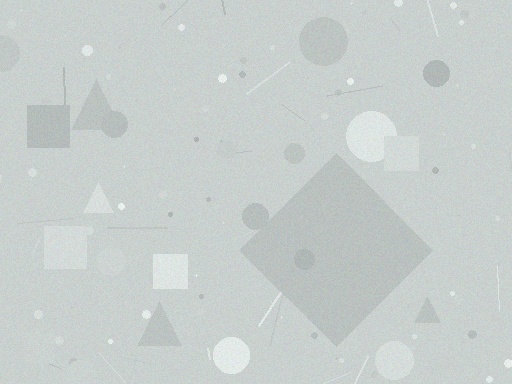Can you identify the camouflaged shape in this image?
The camouflaged shape is a diamond.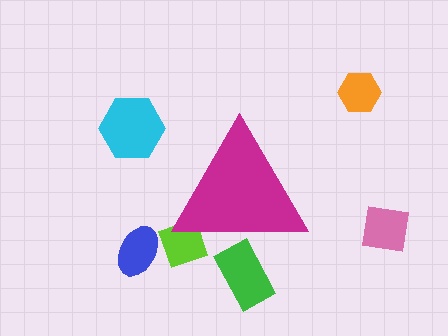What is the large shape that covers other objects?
A magenta triangle.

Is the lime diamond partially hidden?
Yes, the lime diamond is partially hidden behind the magenta triangle.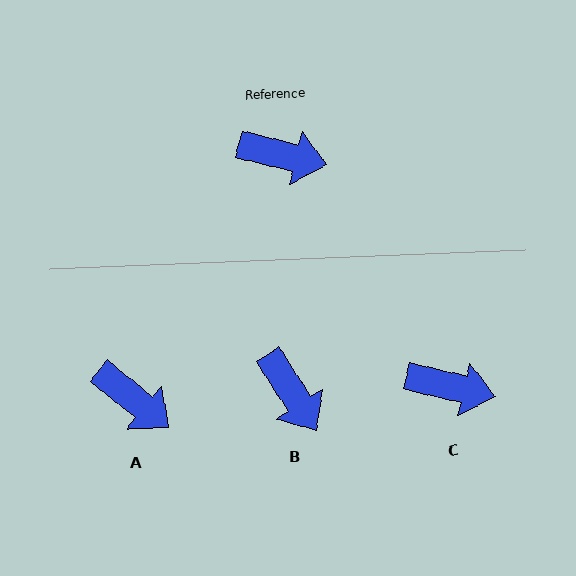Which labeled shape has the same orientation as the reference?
C.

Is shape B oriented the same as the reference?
No, it is off by about 44 degrees.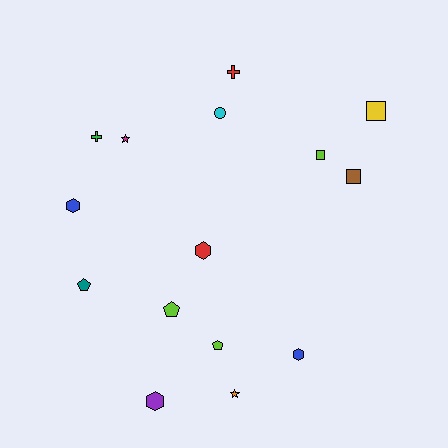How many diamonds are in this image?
There are no diamonds.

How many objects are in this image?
There are 15 objects.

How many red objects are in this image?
There are 2 red objects.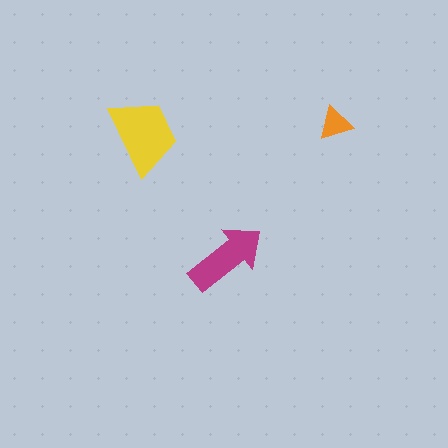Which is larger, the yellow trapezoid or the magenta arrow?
The yellow trapezoid.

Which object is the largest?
The yellow trapezoid.